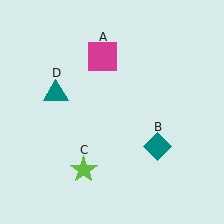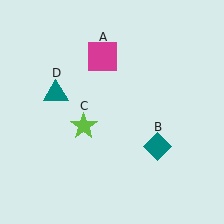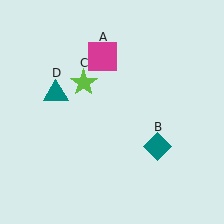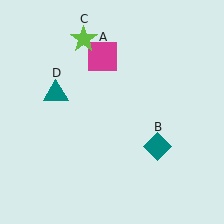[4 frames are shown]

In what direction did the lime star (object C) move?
The lime star (object C) moved up.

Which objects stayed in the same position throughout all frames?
Magenta square (object A) and teal diamond (object B) and teal triangle (object D) remained stationary.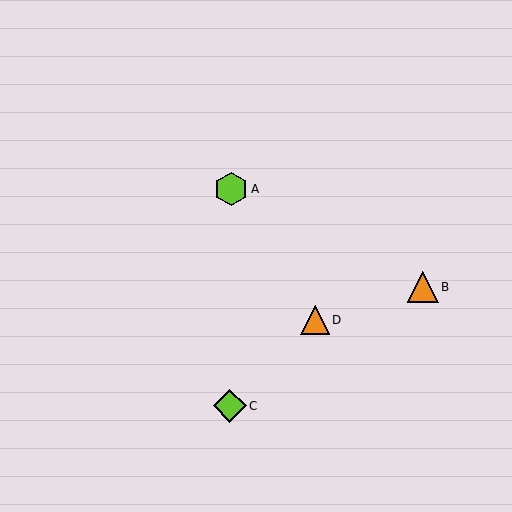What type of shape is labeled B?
Shape B is an orange triangle.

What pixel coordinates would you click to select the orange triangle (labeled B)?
Click at (423, 287) to select the orange triangle B.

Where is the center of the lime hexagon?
The center of the lime hexagon is at (231, 189).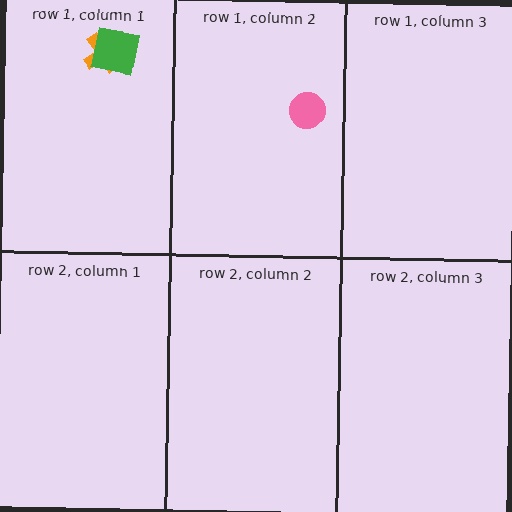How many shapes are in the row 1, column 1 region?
2.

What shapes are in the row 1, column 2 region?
The pink circle.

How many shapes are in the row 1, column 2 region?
1.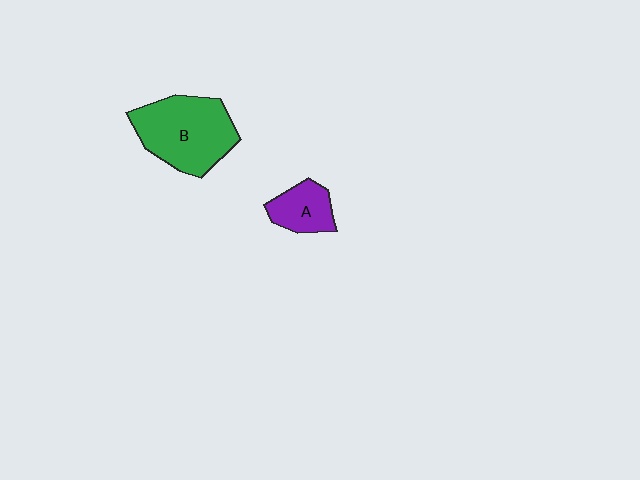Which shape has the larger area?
Shape B (green).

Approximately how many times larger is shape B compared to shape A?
Approximately 2.3 times.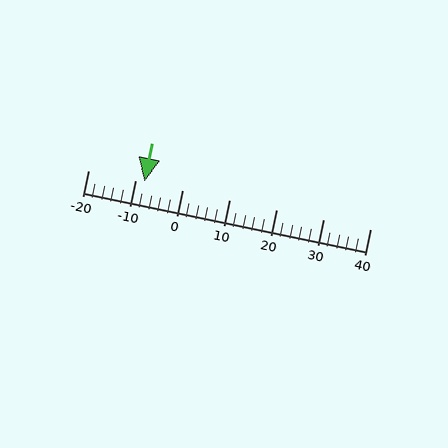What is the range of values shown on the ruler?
The ruler shows values from -20 to 40.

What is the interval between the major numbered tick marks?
The major tick marks are spaced 10 units apart.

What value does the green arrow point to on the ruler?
The green arrow points to approximately -8.